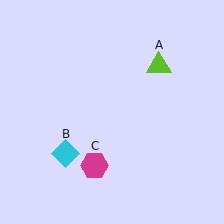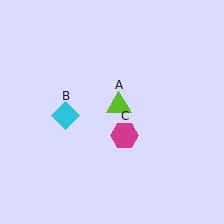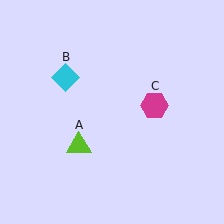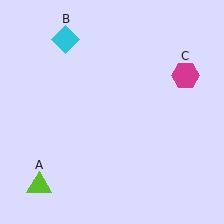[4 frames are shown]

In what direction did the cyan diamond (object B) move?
The cyan diamond (object B) moved up.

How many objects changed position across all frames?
3 objects changed position: lime triangle (object A), cyan diamond (object B), magenta hexagon (object C).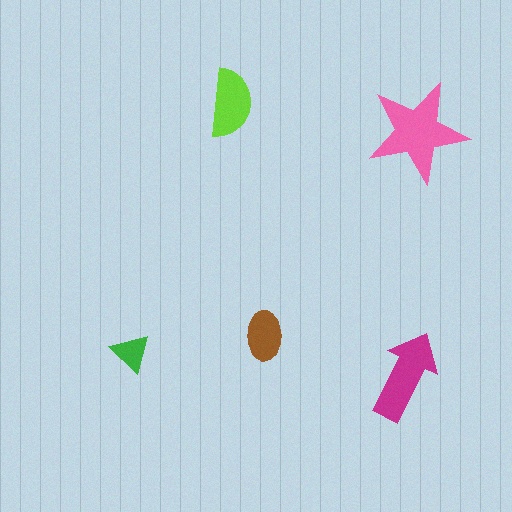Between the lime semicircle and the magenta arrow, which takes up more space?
The magenta arrow.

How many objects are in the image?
There are 5 objects in the image.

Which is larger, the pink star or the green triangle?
The pink star.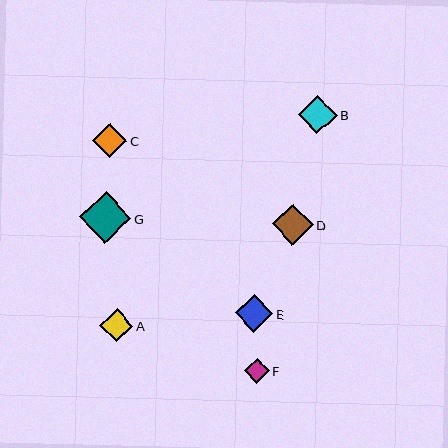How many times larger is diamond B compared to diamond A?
Diamond B is approximately 1.2 times the size of diamond A.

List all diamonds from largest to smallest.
From largest to smallest: G, D, B, E, C, A, F.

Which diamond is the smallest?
Diamond F is the smallest with a size of approximately 25 pixels.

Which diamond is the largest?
Diamond G is the largest with a size of approximately 52 pixels.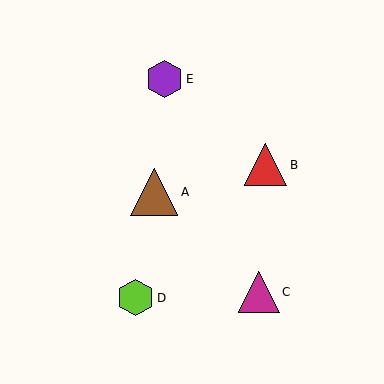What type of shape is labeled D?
Shape D is a lime hexagon.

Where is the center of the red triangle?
The center of the red triangle is at (266, 165).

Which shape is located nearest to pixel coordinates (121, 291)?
The lime hexagon (labeled D) at (136, 298) is nearest to that location.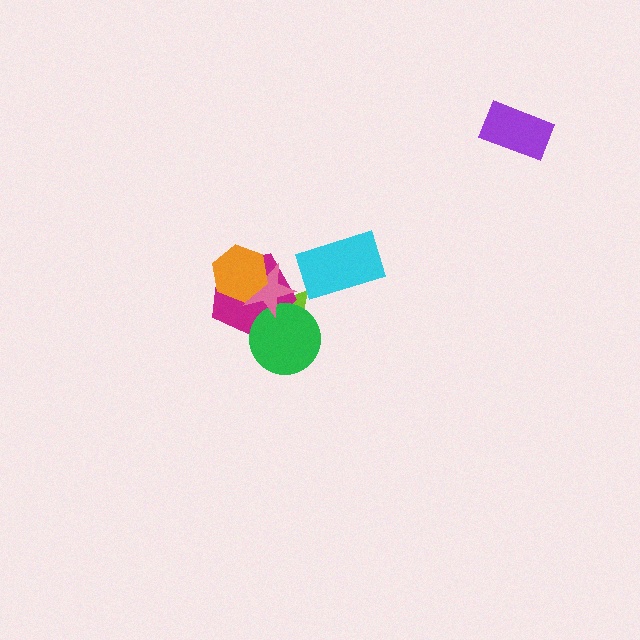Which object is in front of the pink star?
The orange hexagon is in front of the pink star.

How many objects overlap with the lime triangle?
4 objects overlap with the lime triangle.